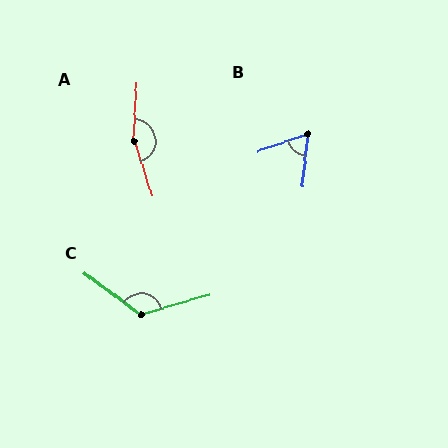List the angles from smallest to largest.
B (65°), C (128°), A (159°).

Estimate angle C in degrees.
Approximately 128 degrees.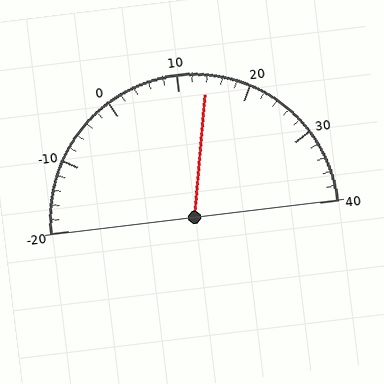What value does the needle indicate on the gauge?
The needle indicates approximately 14.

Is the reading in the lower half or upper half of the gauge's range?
The reading is in the upper half of the range (-20 to 40).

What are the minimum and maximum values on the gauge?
The gauge ranges from -20 to 40.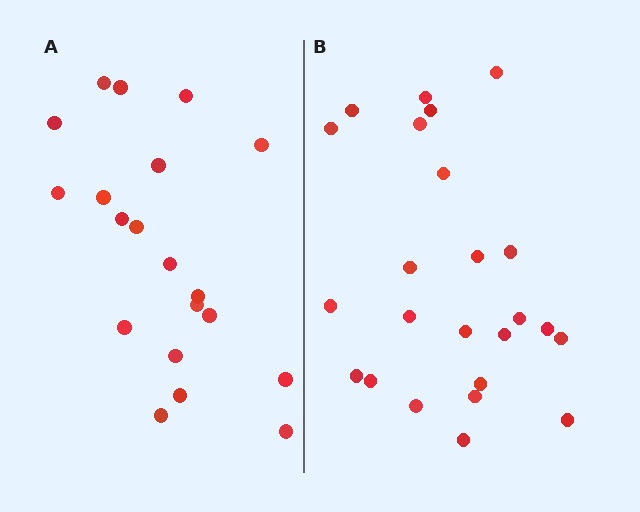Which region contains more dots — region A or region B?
Region B (the right region) has more dots.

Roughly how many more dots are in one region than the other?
Region B has about 4 more dots than region A.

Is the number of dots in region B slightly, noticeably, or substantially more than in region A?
Region B has only slightly more — the two regions are fairly close. The ratio is roughly 1.2 to 1.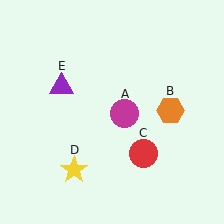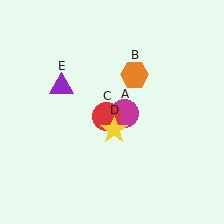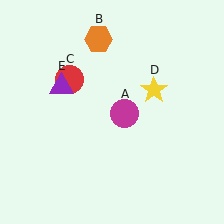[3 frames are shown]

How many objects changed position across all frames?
3 objects changed position: orange hexagon (object B), red circle (object C), yellow star (object D).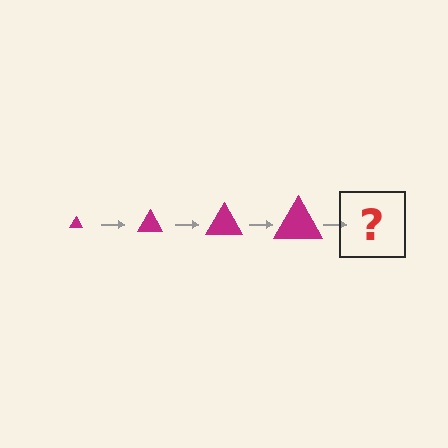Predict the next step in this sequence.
The next step is a magenta triangle, larger than the previous one.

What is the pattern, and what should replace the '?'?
The pattern is that the triangle gets progressively larger each step. The '?' should be a magenta triangle, larger than the previous one.